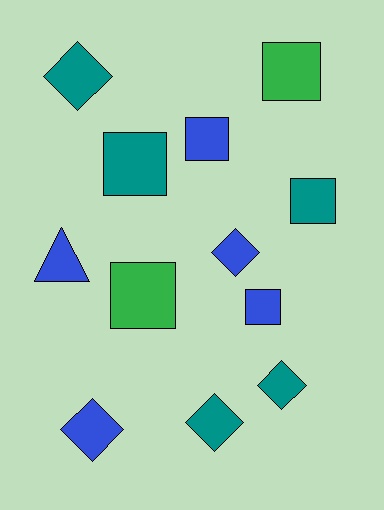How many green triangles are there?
There are no green triangles.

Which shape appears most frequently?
Square, with 6 objects.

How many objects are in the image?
There are 12 objects.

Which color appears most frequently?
Teal, with 5 objects.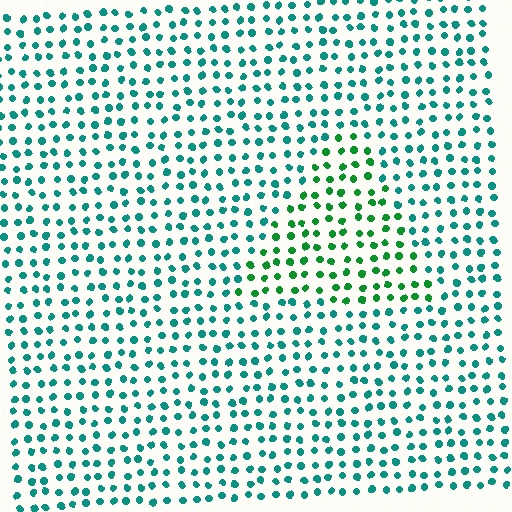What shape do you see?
I see a triangle.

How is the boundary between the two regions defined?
The boundary is defined purely by a slight shift in hue (about 38 degrees). Spacing, size, and orientation are identical on both sides.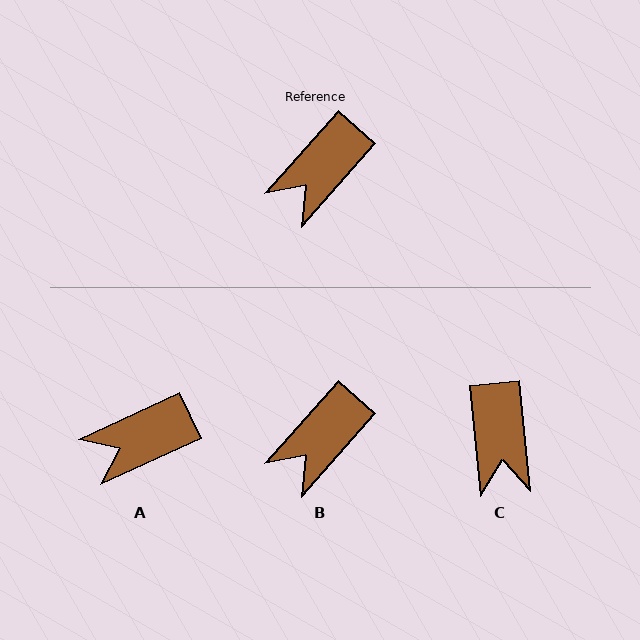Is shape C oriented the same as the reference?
No, it is off by about 47 degrees.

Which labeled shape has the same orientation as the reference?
B.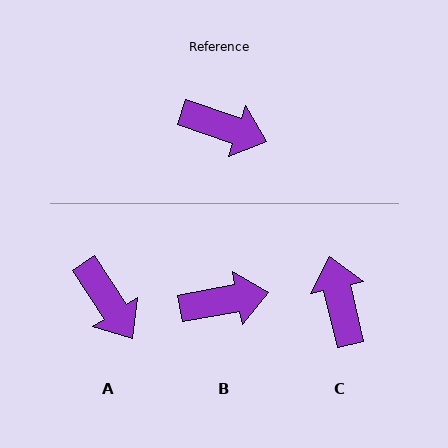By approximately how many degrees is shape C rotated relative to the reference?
Approximately 122 degrees counter-clockwise.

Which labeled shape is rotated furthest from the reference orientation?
C, about 122 degrees away.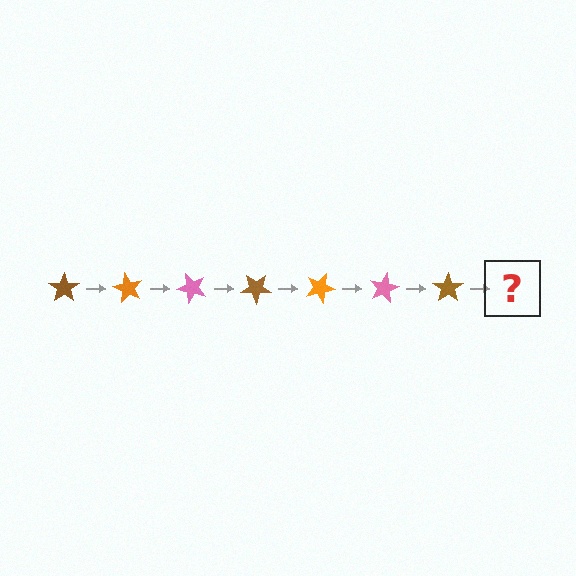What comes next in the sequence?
The next element should be an orange star, rotated 420 degrees from the start.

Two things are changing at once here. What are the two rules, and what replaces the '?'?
The two rules are that it rotates 60 degrees each step and the color cycles through brown, orange, and pink. The '?' should be an orange star, rotated 420 degrees from the start.